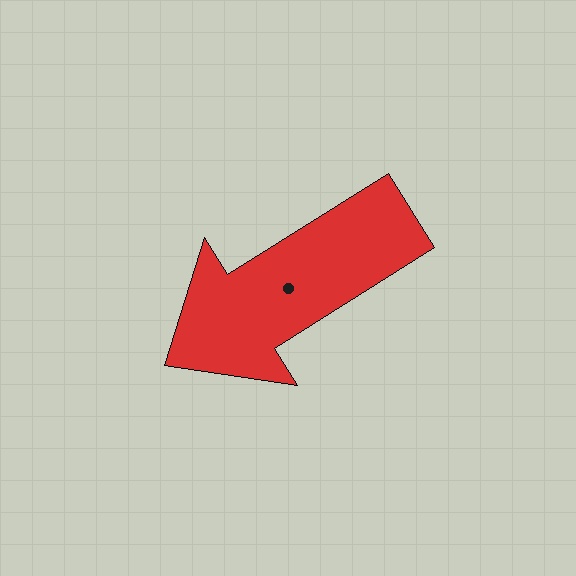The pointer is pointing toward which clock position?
Roughly 8 o'clock.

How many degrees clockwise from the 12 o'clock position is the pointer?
Approximately 238 degrees.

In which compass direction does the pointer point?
Southwest.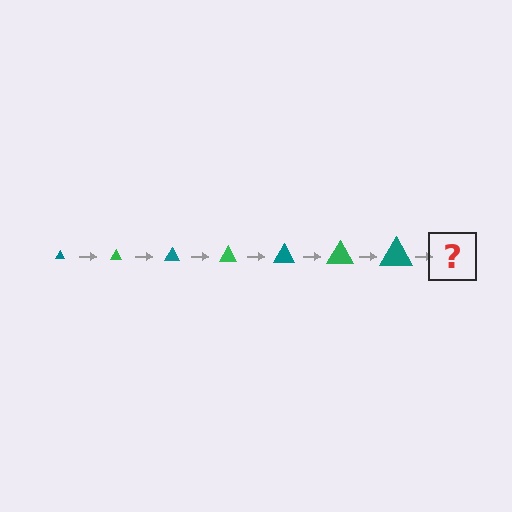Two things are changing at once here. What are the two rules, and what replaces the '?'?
The two rules are that the triangle grows larger each step and the color cycles through teal and green. The '?' should be a green triangle, larger than the previous one.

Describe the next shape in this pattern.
It should be a green triangle, larger than the previous one.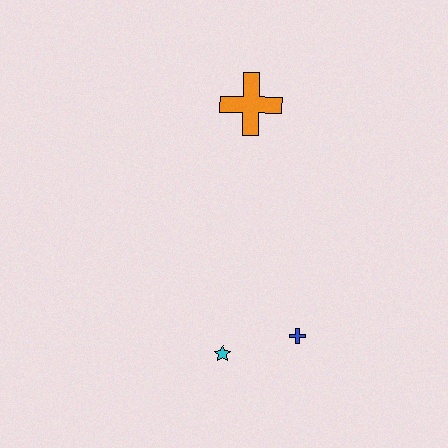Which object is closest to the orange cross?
The blue cross is closest to the orange cross.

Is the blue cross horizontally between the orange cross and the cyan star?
No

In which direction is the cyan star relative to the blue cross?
The cyan star is to the left of the blue cross.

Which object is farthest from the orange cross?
The cyan star is farthest from the orange cross.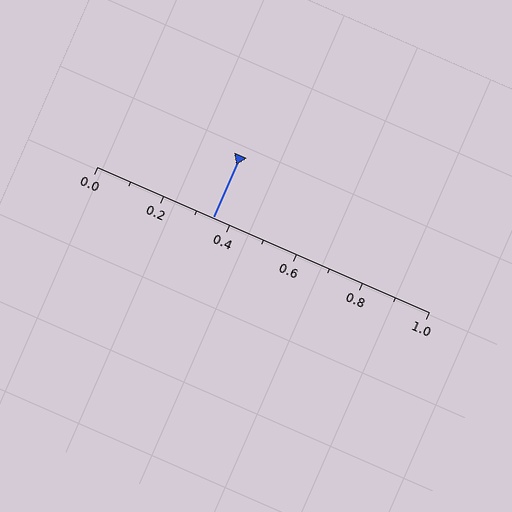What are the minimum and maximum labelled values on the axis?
The axis runs from 0.0 to 1.0.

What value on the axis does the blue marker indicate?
The marker indicates approximately 0.35.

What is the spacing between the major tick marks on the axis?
The major ticks are spaced 0.2 apart.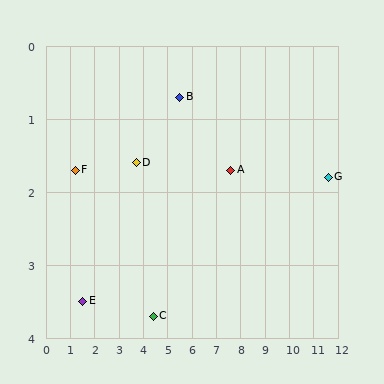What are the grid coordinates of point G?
Point G is at approximately (11.6, 1.8).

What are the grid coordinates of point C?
Point C is at approximately (4.4, 3.7).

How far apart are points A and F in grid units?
Points A and F are about 6.4 grid units apart.